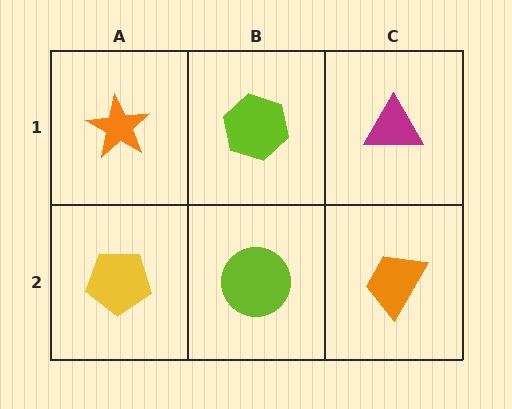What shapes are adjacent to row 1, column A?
A yellow pentagon (row 2, column A), a lime hexagon (row 1, column B).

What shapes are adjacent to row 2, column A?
An orange star (row 1, column A), a lime circle (row 2, column B).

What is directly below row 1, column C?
An orange trapezoid.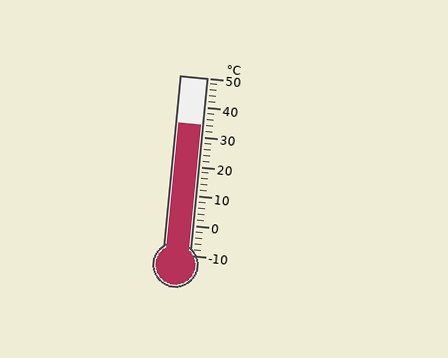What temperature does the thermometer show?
The thermometer shows approximately 34°C.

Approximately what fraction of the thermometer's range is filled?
The thermometer is filled to approximately 75% of its range.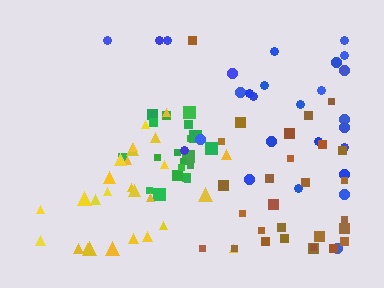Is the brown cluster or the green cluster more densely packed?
Green.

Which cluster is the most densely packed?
Green.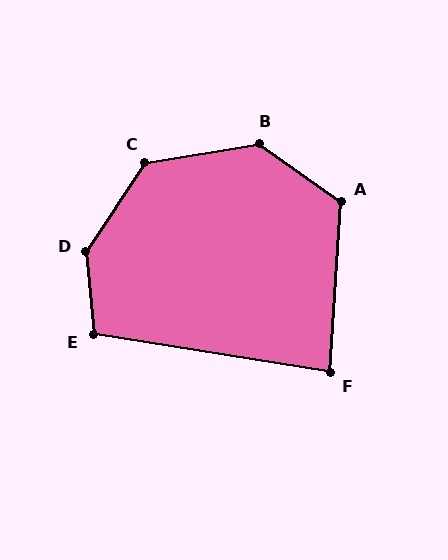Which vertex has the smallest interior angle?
F, at approximately 85 degrees.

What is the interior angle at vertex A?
Approximately 122 degrees (obtuse).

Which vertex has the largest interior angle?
D, at approximately 141 degrees.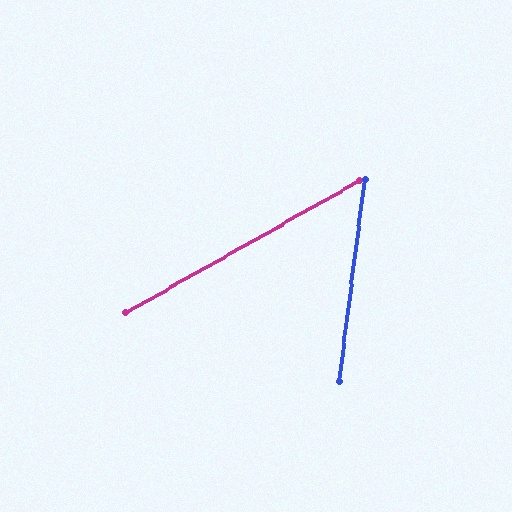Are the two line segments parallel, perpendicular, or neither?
Neither parallel nor perpendicular — they differ by about 53°.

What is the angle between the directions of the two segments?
Approximately 53 degrees.